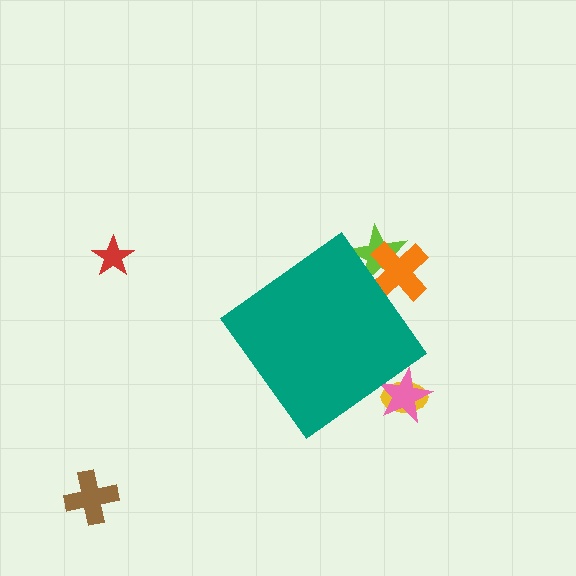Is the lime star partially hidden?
Yes, the lime star is partially hidden behind the teal diamond.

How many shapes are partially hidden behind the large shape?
4 shapes are partially hidden.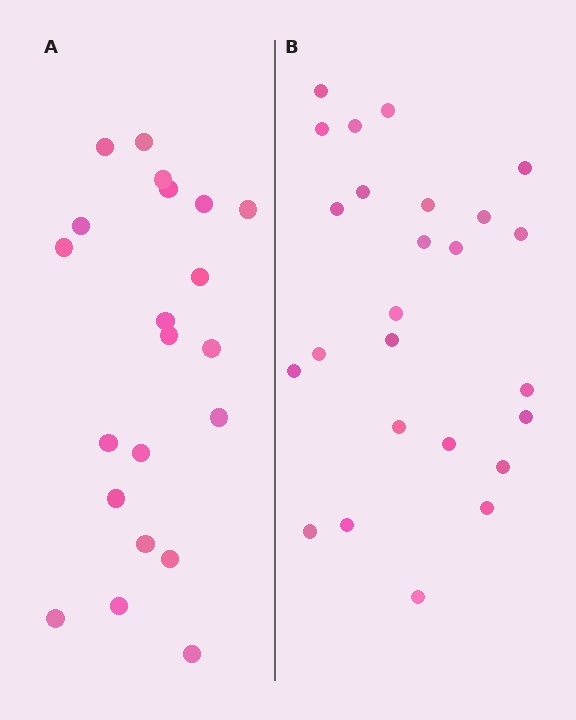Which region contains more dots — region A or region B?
Region B (the right region) has more dots.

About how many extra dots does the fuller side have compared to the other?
Region B has about 4 more dots than region A.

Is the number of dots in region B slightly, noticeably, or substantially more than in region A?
Region B has only slightly more — the two regions are fairly close. The ratio is roughly 1.2 to 1.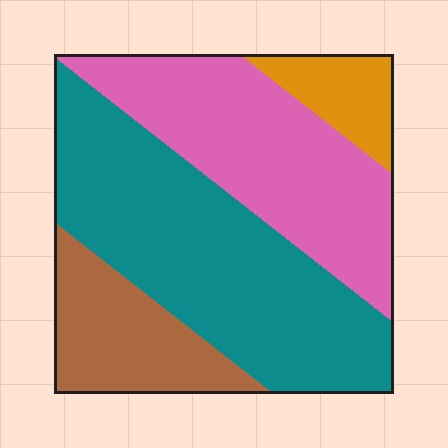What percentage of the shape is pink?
Pink takes up about one third (1/3) of the shape.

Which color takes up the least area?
Orange, at roughly 10%.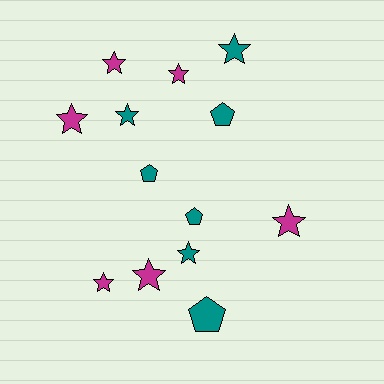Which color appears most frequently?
Teal, with 7 objects.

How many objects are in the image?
There are 13 objects.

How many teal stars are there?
There are 3 teal stars.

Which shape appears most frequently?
Star, with 9 objects.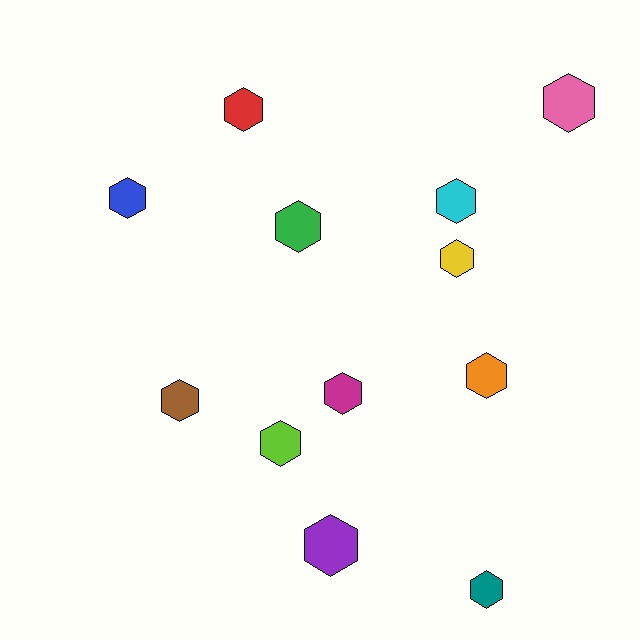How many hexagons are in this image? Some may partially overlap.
There are 12 hexagons.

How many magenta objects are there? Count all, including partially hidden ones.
There is 1 magenta object.